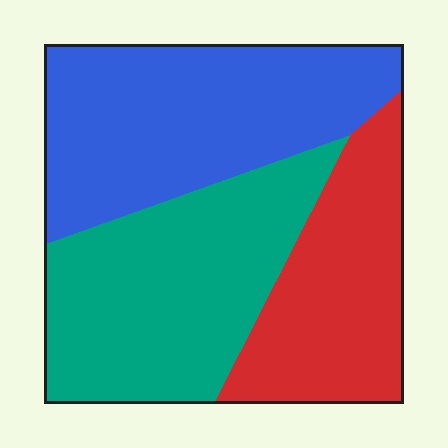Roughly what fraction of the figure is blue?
Blue takes up about three eighths (3/8) of the figure.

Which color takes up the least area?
Red, at roughly 25%.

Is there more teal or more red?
Teal.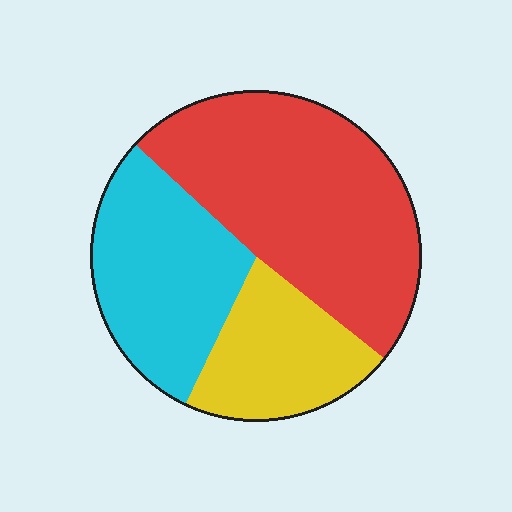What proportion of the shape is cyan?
Cyan covers around 30% of the shape.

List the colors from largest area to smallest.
From largest to smallest: red, cyan, yellow.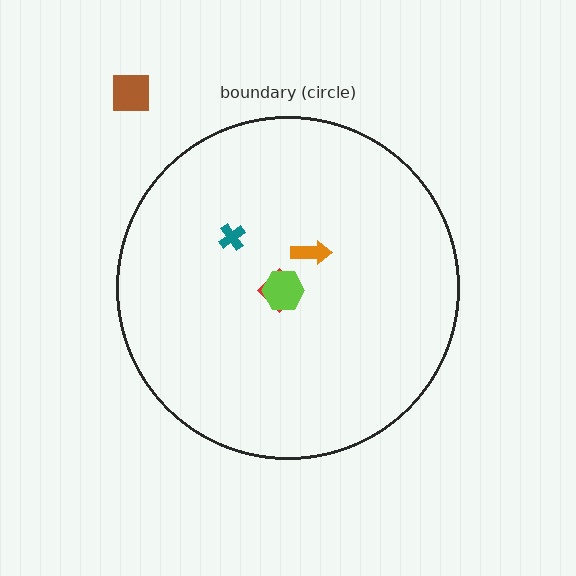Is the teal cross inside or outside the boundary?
Inside.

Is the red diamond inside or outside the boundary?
Inside.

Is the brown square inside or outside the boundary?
Outside.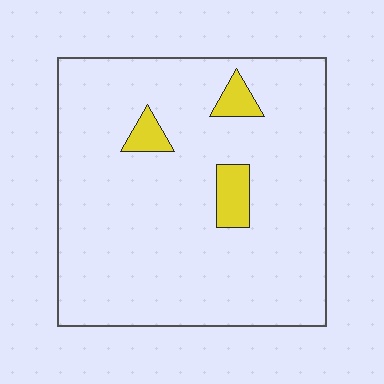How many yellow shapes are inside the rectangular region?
3.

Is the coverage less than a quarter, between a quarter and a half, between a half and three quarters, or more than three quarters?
Less than a quarter.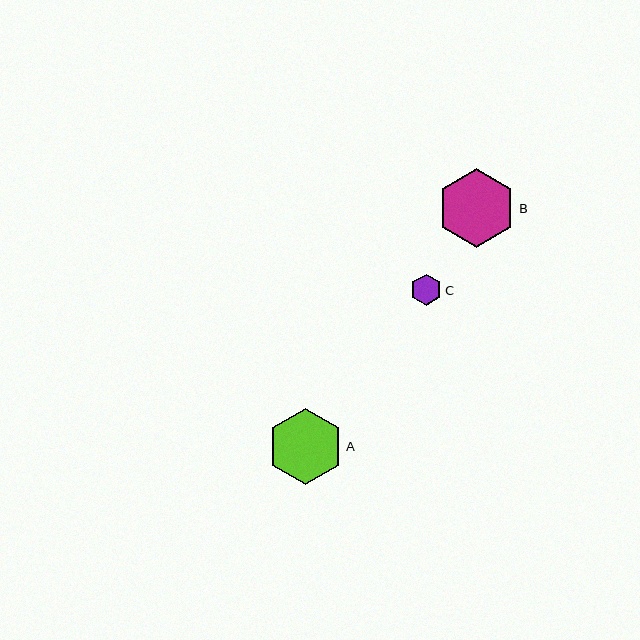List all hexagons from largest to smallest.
From largest to smallest: B, A, C.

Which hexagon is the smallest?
Hexagon C is the smallest with a size of approximately 31 pixels.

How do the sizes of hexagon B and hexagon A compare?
Hexagon B and hexagon A are approximately the same size.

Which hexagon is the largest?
Hexagon B is the largest with a size of approximately 79 pixels.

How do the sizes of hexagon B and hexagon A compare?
Hexagon B and hexagon A are approximately the same size.